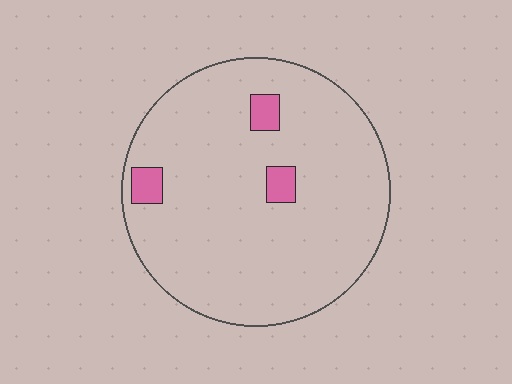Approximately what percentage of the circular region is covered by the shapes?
Approximately 5%.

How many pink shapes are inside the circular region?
3.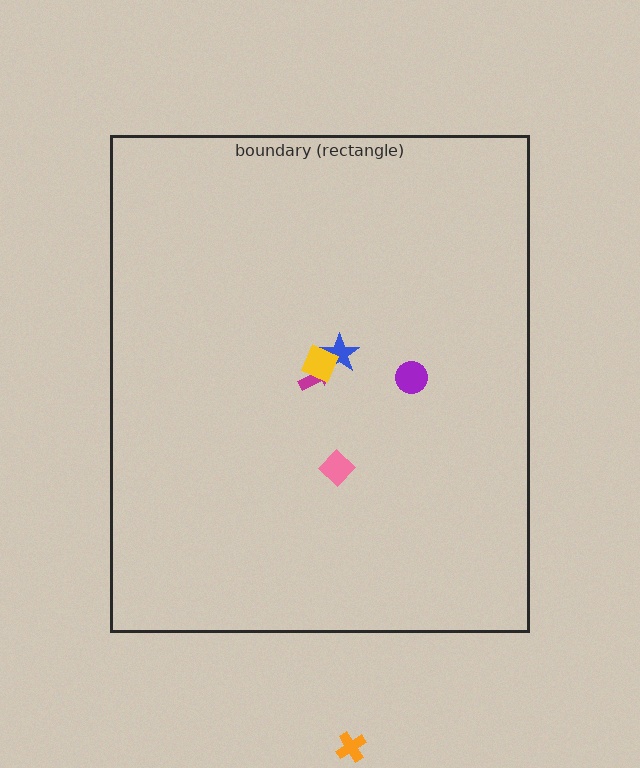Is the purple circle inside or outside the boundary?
Inside.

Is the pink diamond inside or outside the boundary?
Inside.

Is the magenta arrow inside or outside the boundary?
Inside.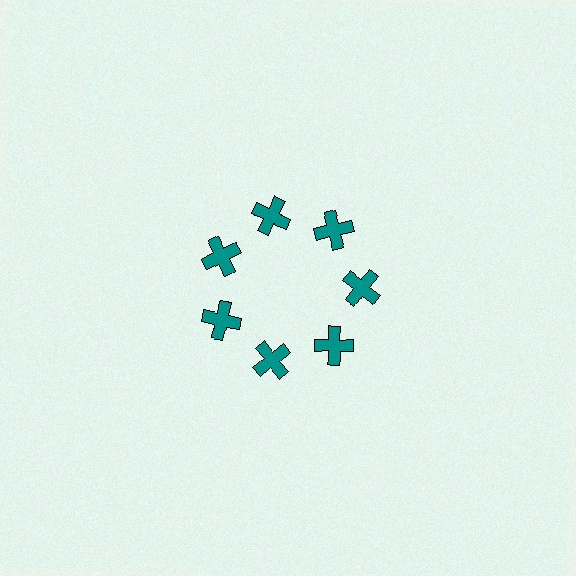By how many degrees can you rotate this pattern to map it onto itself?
The pattern maps onto itself every 51 degrees of rotation.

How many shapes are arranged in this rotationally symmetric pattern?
There are 7 shapes, arranged in 7 groups of 1.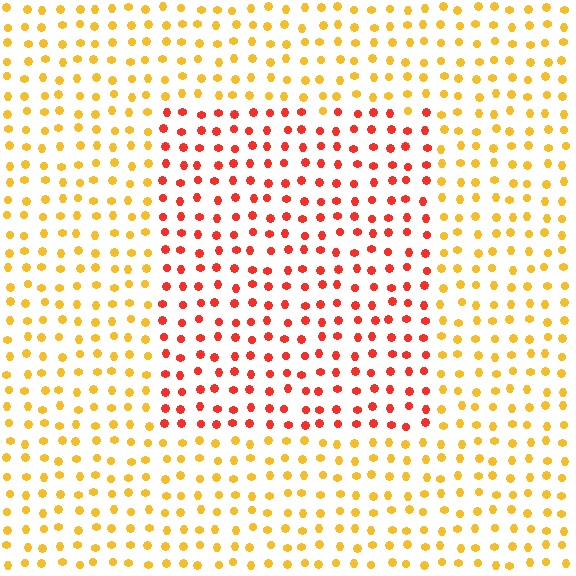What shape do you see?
I see a rectangle.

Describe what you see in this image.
The image is filled with small yellow elements in a uniform arrangement. A rectangle-shaped region is visible where the elements are tinted to a slightly different hue, forming a subtle color boundary.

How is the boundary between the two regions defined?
The boundary is defined purely by a slight shift in hue (about 42 degrees). Spacing, size, and orientation are identical on both sides.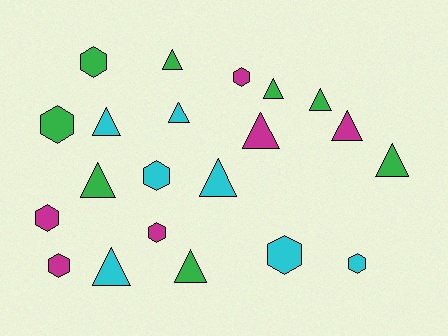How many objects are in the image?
There are 21 objects.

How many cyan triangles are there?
There are 4 cyan triangles.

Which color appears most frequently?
Green, with 8 objects.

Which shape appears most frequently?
Triangle, with 12 objects.